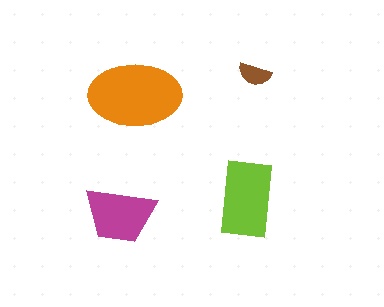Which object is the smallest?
The brown semicircle.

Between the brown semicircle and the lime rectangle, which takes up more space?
The lime rectangle.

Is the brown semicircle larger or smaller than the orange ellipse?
Smaller.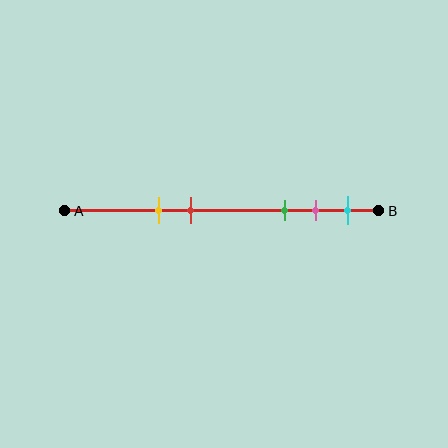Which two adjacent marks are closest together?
The pink and cyan marks are the closest adjacent pair.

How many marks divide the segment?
There are 5 marks dividing the segment.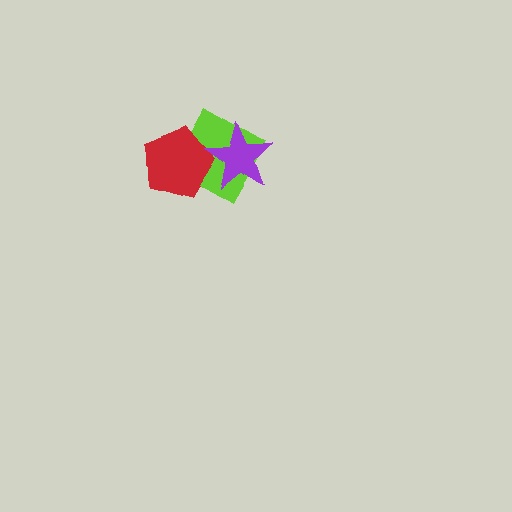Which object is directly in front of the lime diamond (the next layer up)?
The red pentagon is directly in front of the lime diamond.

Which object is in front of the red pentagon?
The purple star is in front of the red pentagon.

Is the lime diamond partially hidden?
Yes, it is partially covered by another shape.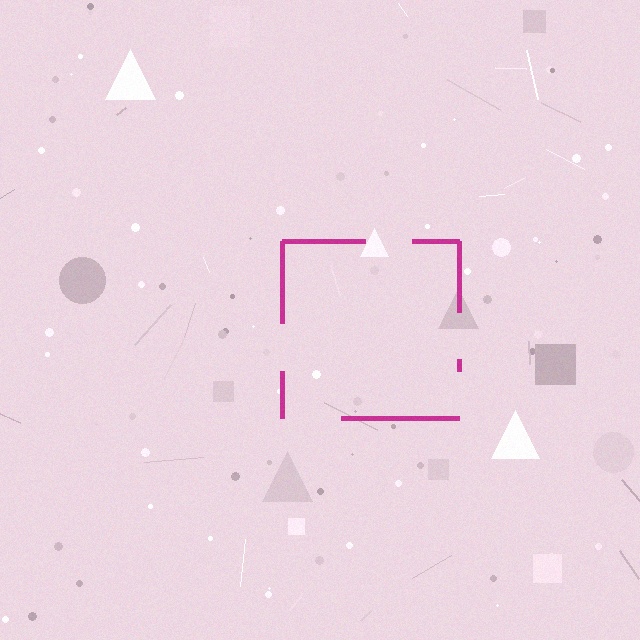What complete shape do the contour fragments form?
The contour fragments form a square.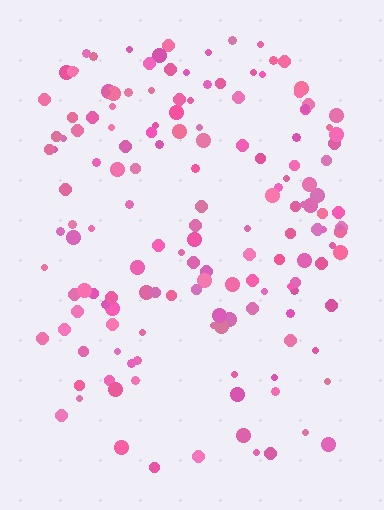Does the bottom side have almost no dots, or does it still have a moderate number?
Still a moderate number, just noticeably fewer than the top.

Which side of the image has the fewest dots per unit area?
The bottom.